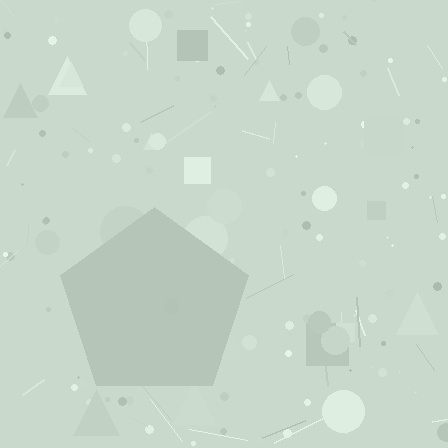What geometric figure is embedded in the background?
A pentagon is embedded in the background.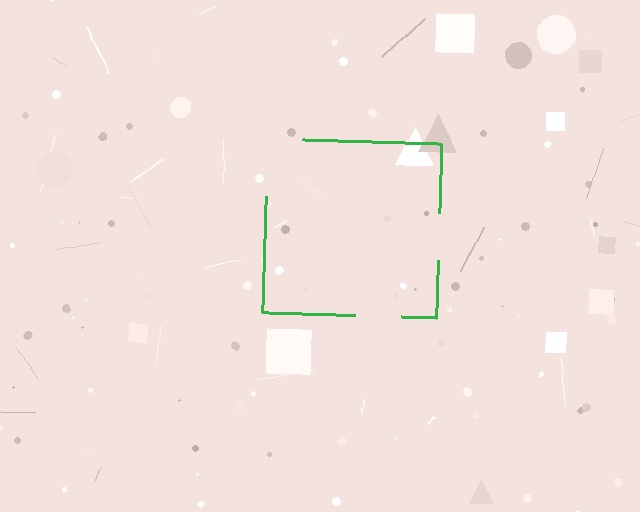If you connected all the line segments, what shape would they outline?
They would outline a square.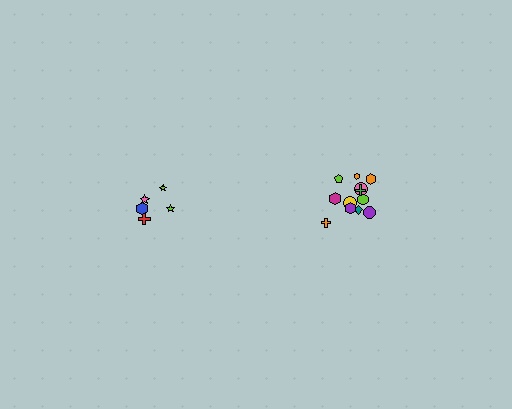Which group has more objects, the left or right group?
The right group.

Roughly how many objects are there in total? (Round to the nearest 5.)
Roughly 15 objects in total.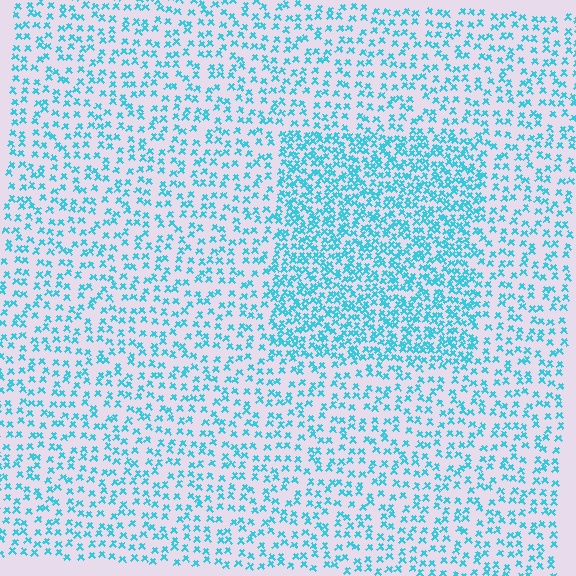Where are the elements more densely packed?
The elements are more densely packed inside the rectangle boundary.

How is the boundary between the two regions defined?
The boundary is defined by a change in element density (approximately 2.0x ratio). All elements are the same color, size, and shape.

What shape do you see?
I see a rectangle.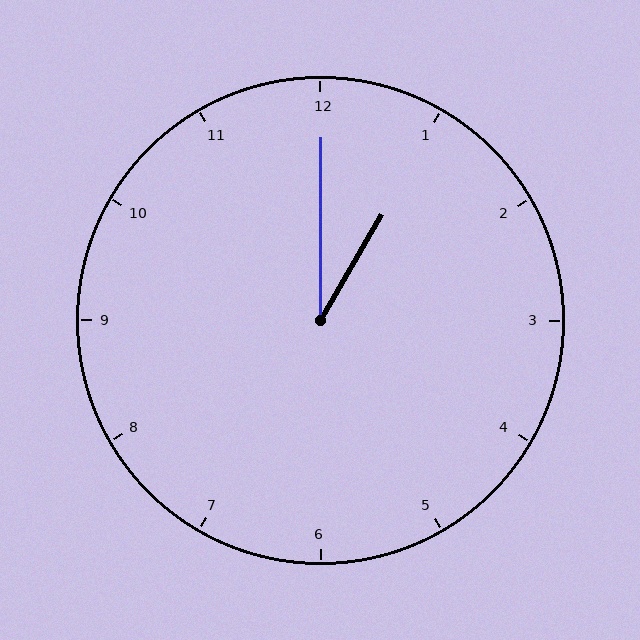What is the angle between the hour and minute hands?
Approximately 30 degrees.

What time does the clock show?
1:00.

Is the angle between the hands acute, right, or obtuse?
It is acute.